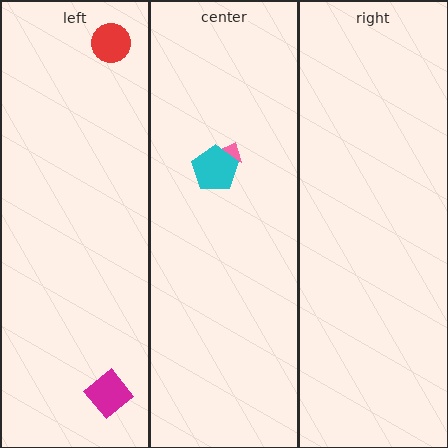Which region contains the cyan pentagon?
The center region.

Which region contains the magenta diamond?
The left region.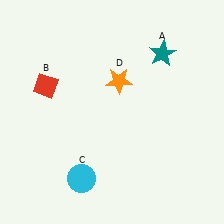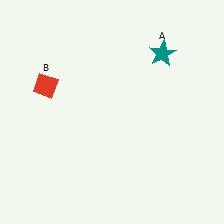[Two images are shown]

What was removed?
The orange star (D), the cyan circle (C) were removed in Image 2.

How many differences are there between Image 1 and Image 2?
There are 2 differences between the two images.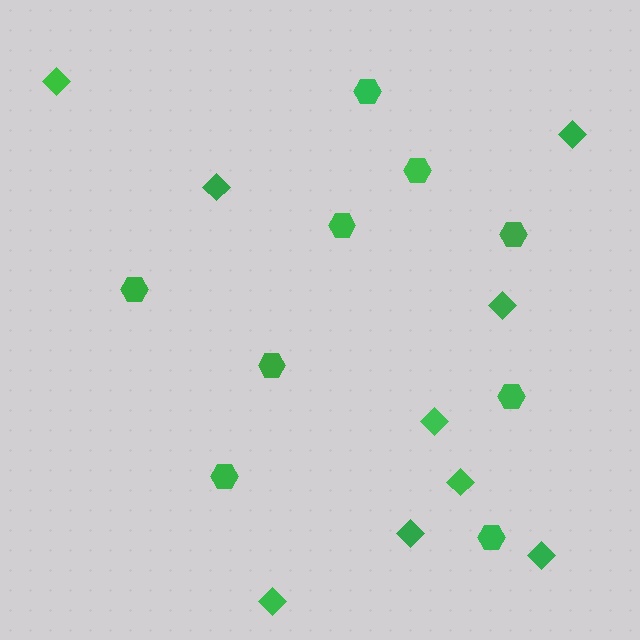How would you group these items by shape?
There are 2 groups: one group of hexagons (9) and one group of diamonds (9).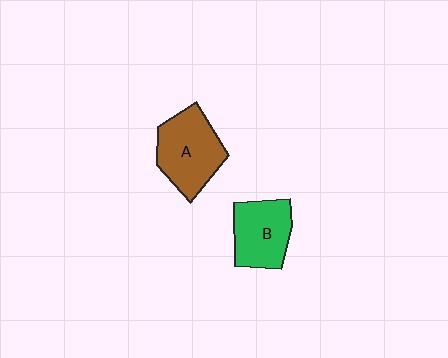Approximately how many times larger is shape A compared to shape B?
Approximately 1.2 times.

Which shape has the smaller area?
Shape B (green).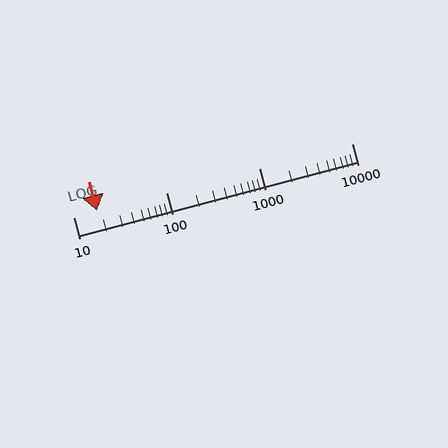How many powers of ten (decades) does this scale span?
The scale spans 3 decades, from 10 to 10000.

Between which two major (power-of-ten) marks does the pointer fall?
The pointer is between 10 and 100.